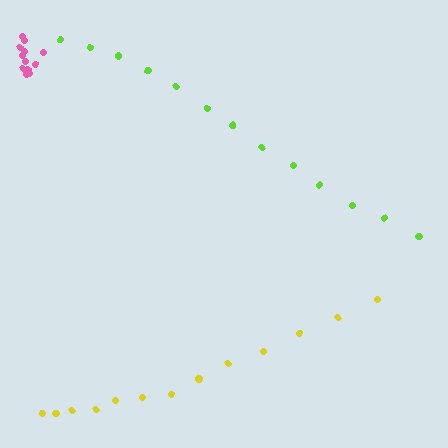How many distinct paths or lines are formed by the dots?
There are 3 distinct paths.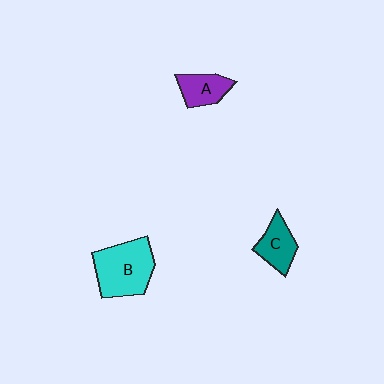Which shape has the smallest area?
Shape A (purple).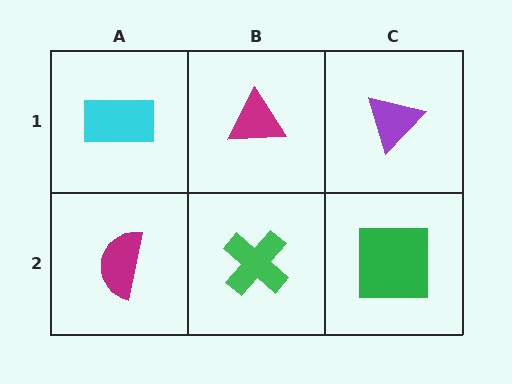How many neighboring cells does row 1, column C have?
2.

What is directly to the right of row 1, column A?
A magenta triangle.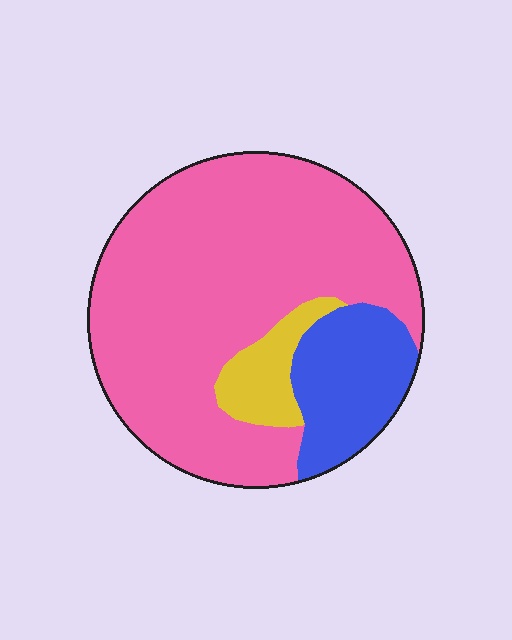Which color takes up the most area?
Pink, at roughly 75%.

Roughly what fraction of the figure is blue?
Blue takes up about one sixth (1/6) of the figure.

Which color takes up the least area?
Yellow, at roughly 10%.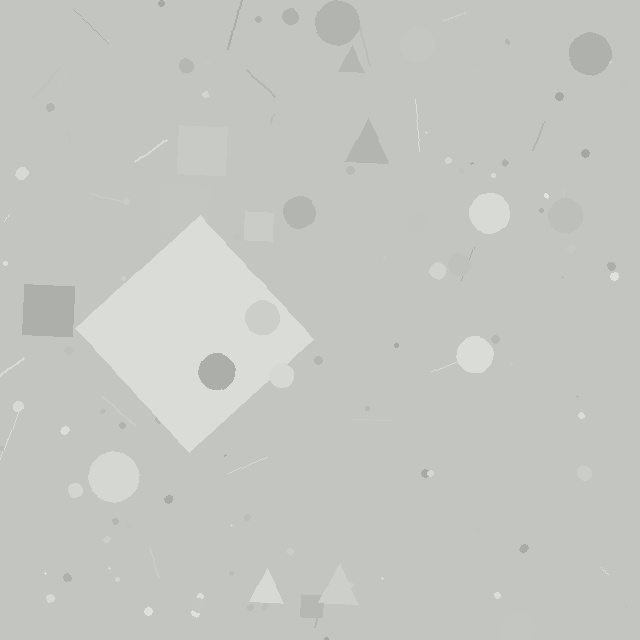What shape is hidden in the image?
A diamond is hidden in the image.